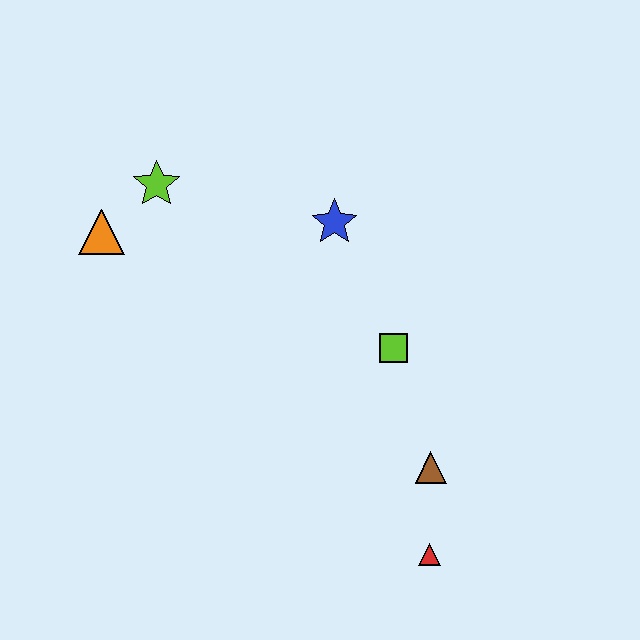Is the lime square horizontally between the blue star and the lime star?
No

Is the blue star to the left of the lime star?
No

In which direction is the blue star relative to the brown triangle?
The blue star is above the brown triangle.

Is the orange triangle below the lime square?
No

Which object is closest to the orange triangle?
The lime star is closest to the orange triangle.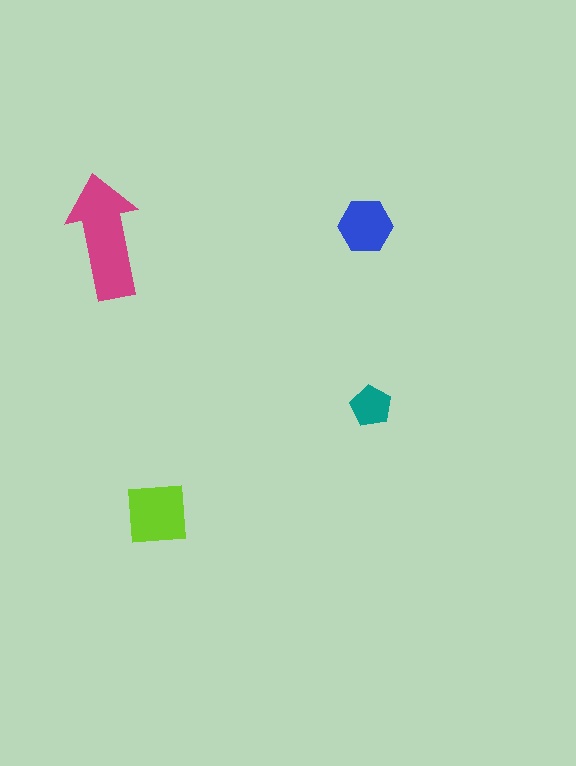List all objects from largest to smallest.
The magenta arrow, the lime square, the blue hexagon, the teal pentagon.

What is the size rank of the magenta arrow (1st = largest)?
1st.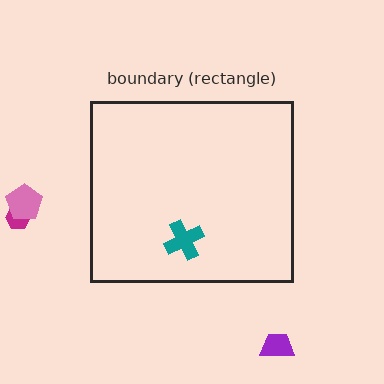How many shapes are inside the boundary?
1 inside, 3 outside.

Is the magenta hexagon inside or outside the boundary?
Outside.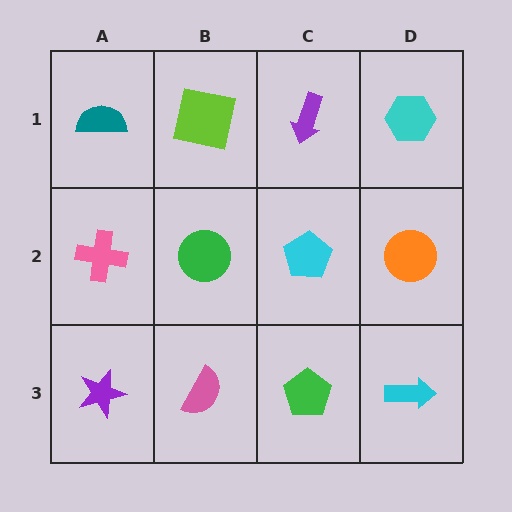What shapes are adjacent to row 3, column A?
A pink cross (row 2, column A), a pink semicircle (row 3, column B).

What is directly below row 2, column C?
A green pentagon.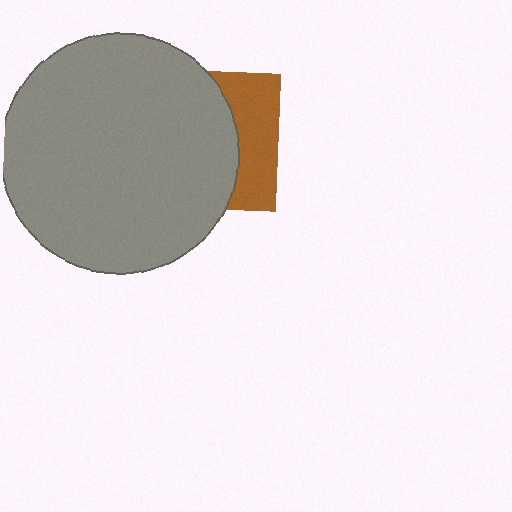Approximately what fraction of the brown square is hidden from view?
Roughly 66% of the brown square is hidden behind the gray circle.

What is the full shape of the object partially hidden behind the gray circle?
The partially hidden object is a brown square.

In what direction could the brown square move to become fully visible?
The brown square could move right. That would shift it out from behind the gray circle entirely.